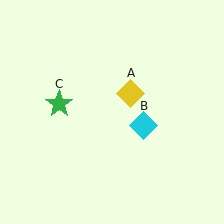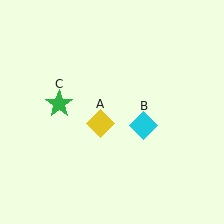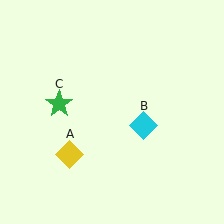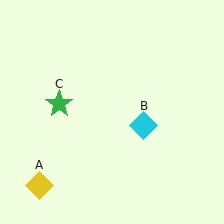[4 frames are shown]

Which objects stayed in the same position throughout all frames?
Cyan diamond (object B) and green star (object C) remained stationary.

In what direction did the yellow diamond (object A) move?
The yellow diamond (object A) moved down and to the left.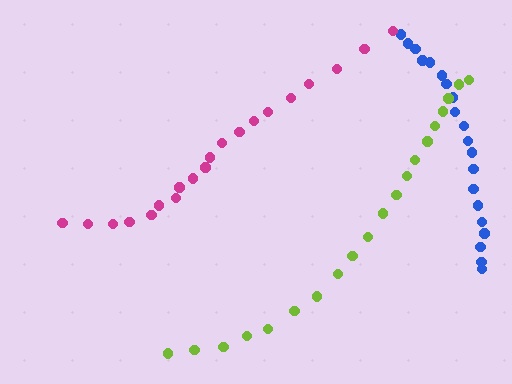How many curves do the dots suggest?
There are 3 distinct paths.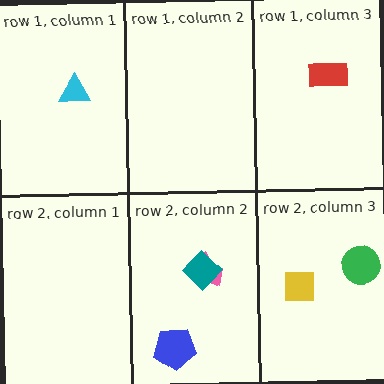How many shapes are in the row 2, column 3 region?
2.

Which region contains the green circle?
The row 2, column 3 region.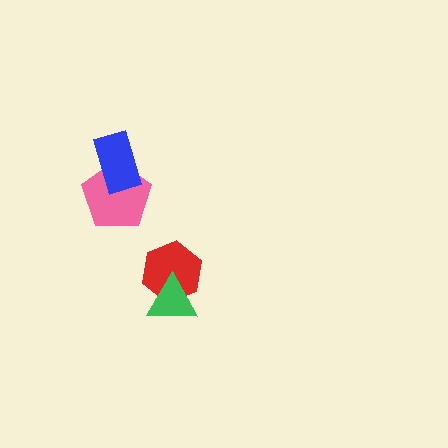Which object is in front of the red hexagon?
The green triangle is in front of the red hexagon.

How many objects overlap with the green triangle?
1 object overlaps with the green triangle.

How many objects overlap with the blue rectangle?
1 object overlaps with the blue rectangle.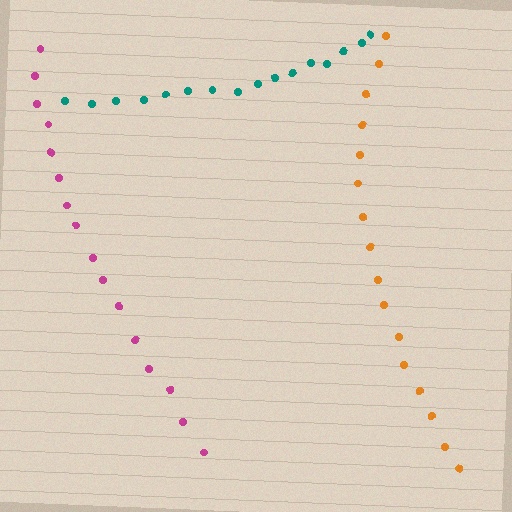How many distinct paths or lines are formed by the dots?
There are 3 distinct paths.